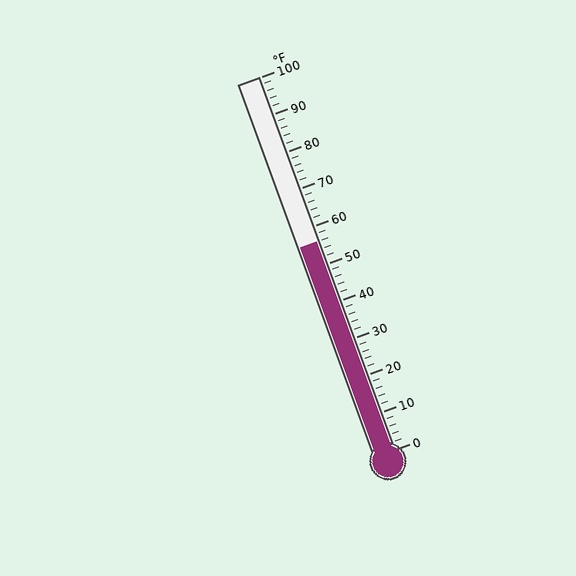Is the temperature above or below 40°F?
The temperature is above 40°F.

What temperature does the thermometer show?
The thermometer shows approximately 56°F.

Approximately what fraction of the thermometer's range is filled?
The thermometer is filled to approximately 55% of its range.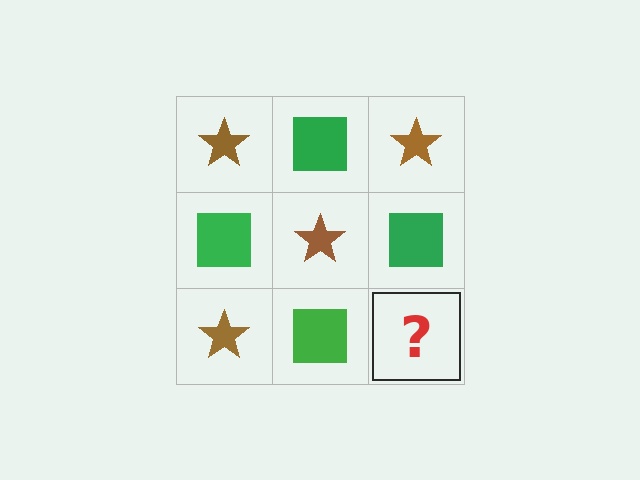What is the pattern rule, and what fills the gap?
The rule is that it alternates brown star and green square in a checkerboard pattern. The gap should be filled with a brown star.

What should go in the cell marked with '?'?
The missing cell should contain a brown star.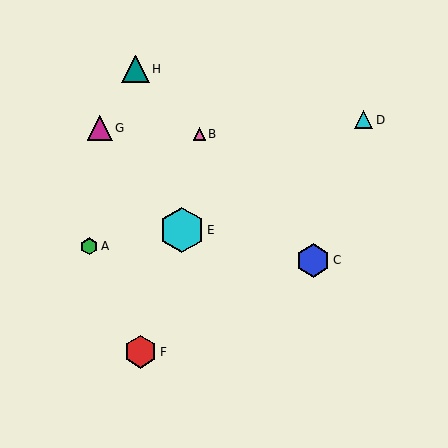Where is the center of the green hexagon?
The center of the green hexagon is at (89, 246).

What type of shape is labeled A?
Shape A is a green hexagon.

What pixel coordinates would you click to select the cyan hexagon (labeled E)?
Click at (182, 230) to select the cyan hexagon E.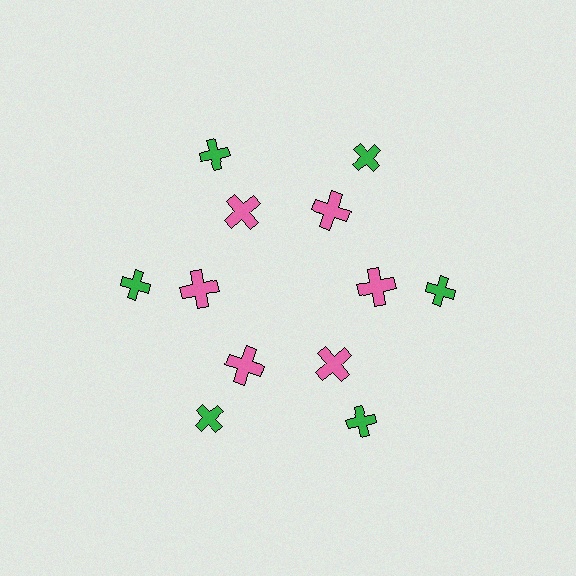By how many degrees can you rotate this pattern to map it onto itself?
The pattern maps onto itself every 60 degrees of rotation.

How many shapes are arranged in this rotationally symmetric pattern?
There are 12 shapes, arranged in 6 groups of 2.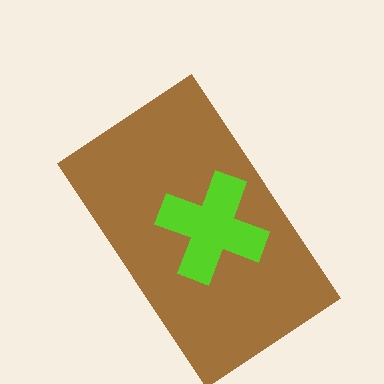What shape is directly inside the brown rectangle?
The lime cross.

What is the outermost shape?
The brown rectangle.